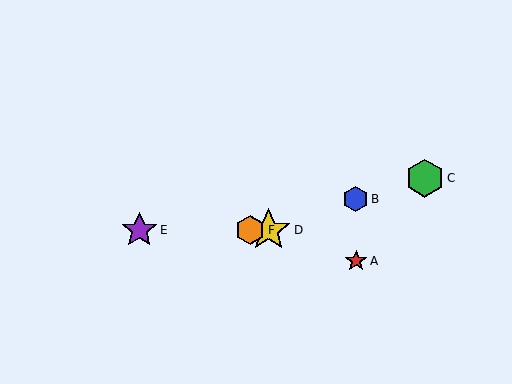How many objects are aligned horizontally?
3 objects (D, E, F) are aligned horizontally.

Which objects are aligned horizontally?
Objects D, E, F are aligned horizontally.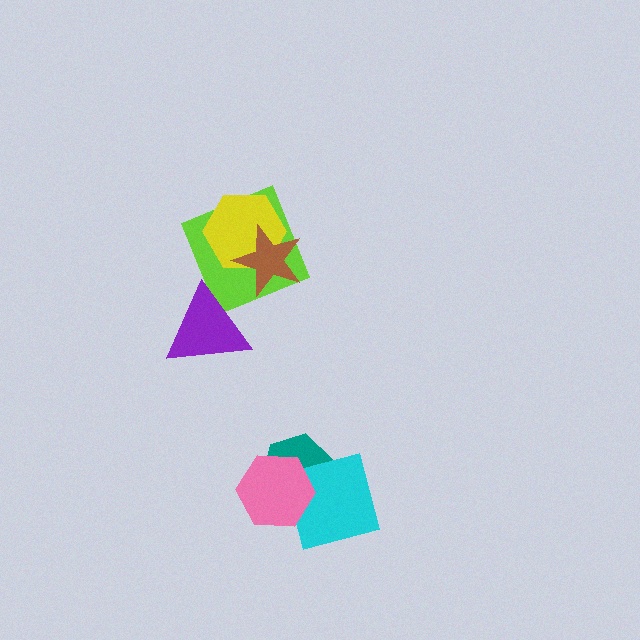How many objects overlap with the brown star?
2 objects overlap with the brown star.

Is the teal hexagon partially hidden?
Yes, it is partially covered by another shape.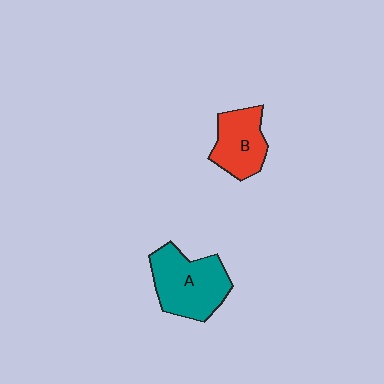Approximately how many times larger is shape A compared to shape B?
Approximately 1.4 times.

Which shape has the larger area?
Shape A (teal).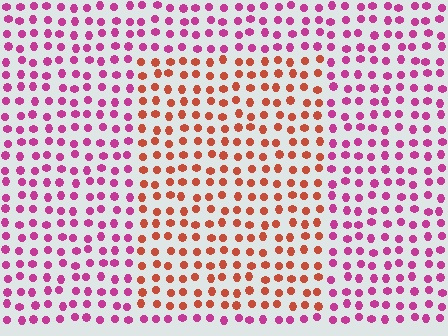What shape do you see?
I see a rectangle.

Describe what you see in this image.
The image is filled with small magenta elements in a uniform arrangement. A rectangle-shaped region is visible where the elements are tinted to a slightly different hue, forming a subtle color boundary.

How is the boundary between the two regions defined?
The boundary is defined purely by a slight shift in hue (about 50 degrees). Spacing, size, and orientation are identical on both sides.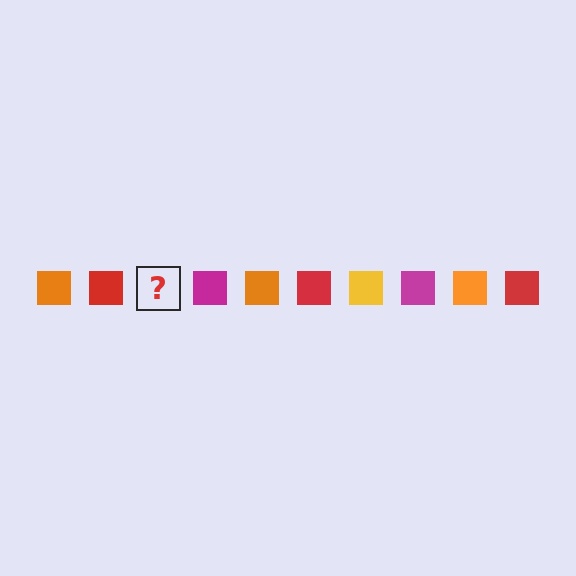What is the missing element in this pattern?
The missing element is a yellow square.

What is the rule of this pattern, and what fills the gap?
The rule is that the pattern cycles through orange, red, yellow, magenta squares. The gap should be filled with a yellow square.